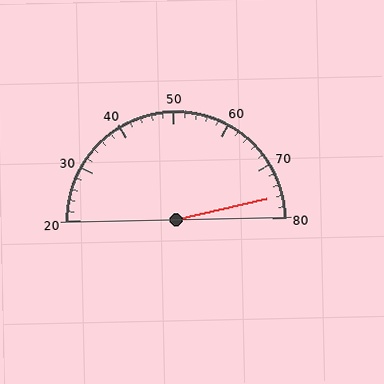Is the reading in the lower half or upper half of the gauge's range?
The reading is in the upper half of the range (20 to 80).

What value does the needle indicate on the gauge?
The needle indicates approximately 76.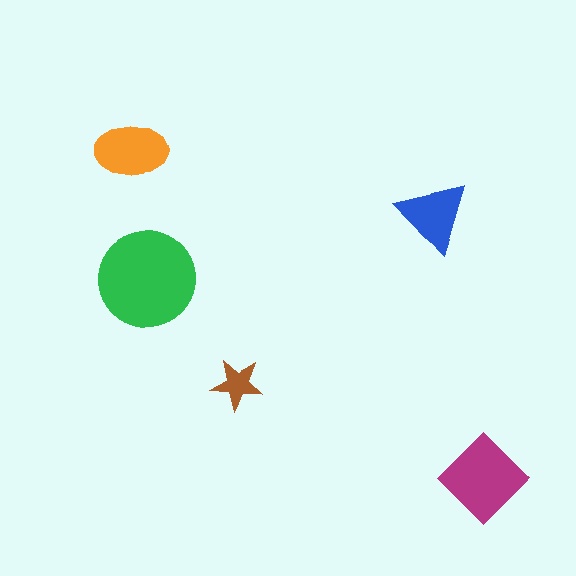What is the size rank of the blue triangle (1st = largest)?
4th.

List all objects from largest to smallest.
The green circle, the magenta diamond, the orange ellipse, the blue triangle, the brown star.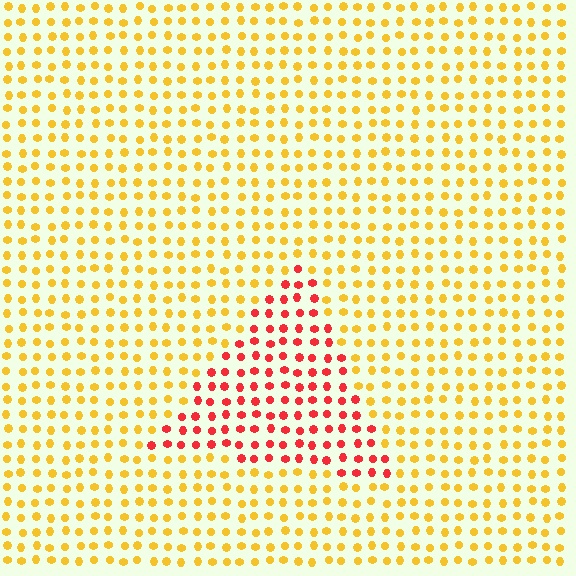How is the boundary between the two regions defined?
The boundary is defined purely by a slight shift in hue (about 49 degrees). Spacing, size, and orientation are identical on both sides.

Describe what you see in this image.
The image is filled with small yellow elements in a uniform arrangement. A triangle-shaped region is visible where the elements are tinted to a slightly different hue, forming a subtle color boundary.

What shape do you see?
I see a triangle.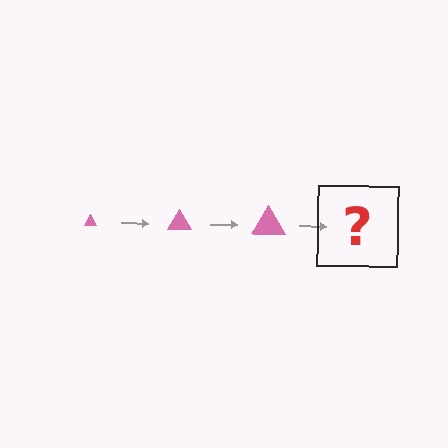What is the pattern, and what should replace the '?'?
The pattern is that the triangle gets progressively larger each step. The '?' should be a pink triangle, larger than the previous one.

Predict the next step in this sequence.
The next step is a pink triangle, larger than the previous one.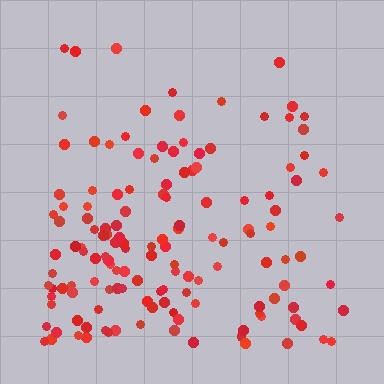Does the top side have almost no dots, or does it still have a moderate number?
Still a moderate number, just noticeably fewer than the bottom.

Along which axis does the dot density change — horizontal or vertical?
Vertical.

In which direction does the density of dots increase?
From top to bottom, with the bottom side densest.